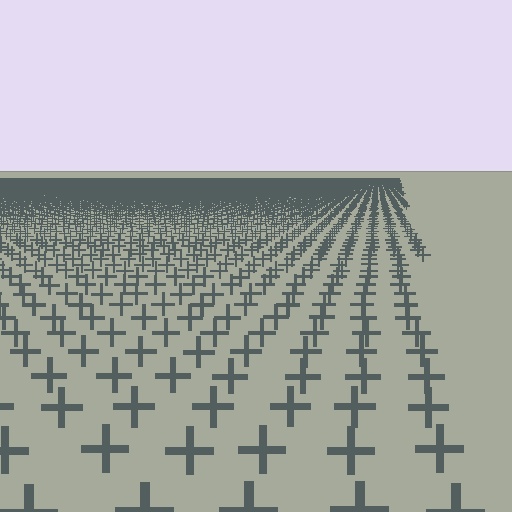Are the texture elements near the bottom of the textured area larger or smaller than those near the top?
Larger. Near the bottom, elements are closer to the viewer and appear at a bigger on-screen size.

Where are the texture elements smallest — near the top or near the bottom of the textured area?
Near the top.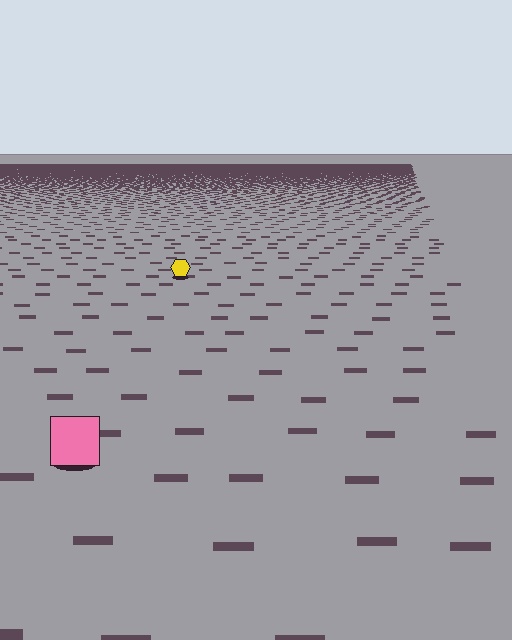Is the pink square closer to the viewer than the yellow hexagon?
Yes. The pink square is closer — you can tell from the texture gradient: the ground texture is coarser near it.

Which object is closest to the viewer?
The pink square is closest. The texture marks near it are larger and more spread out.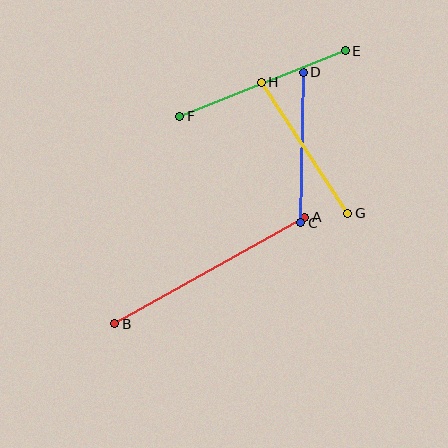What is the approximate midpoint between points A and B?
The midpoint is at approximately (210, 270) pixels.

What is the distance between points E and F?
The distance is approximately 178 pixels.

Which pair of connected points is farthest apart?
Points A and B are farthest apart.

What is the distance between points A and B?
The distance is approximately 218 pixels.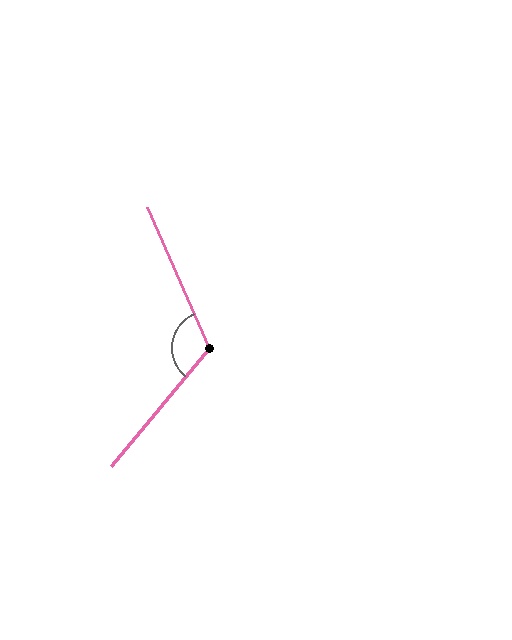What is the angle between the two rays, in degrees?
Approximately 116 degrees.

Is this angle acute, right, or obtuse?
It is obtuse.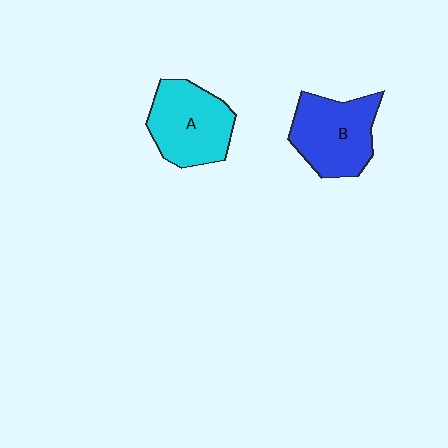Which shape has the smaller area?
Shape B (blue).